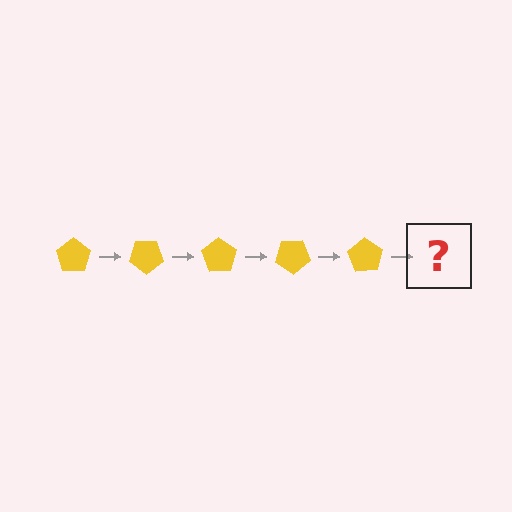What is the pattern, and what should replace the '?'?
The pattern is that the pentagon rotates 35 degrees each step. The '?' should be a yellow pentagon rotated 175 degrees.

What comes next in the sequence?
The next element should be a yellow pentagon rotated 175 degrees.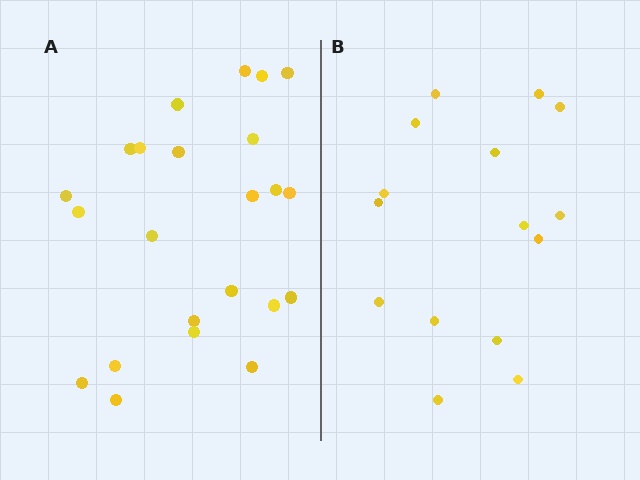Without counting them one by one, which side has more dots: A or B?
Region A (the left region) has more dots.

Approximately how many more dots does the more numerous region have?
Region A has roughly 8 or so more dots than region B.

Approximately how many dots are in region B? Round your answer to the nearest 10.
About 20 dots. (The exact count is 15, which rounds to 20.)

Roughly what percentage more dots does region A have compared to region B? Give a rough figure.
About 55% more.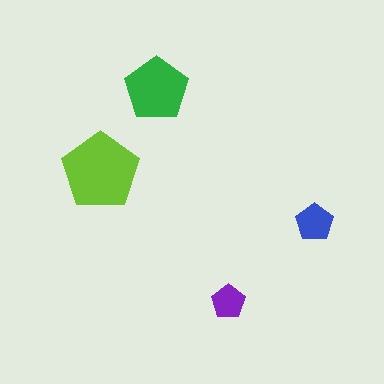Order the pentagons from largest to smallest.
the lime one, the green one, the blue one, the purple one.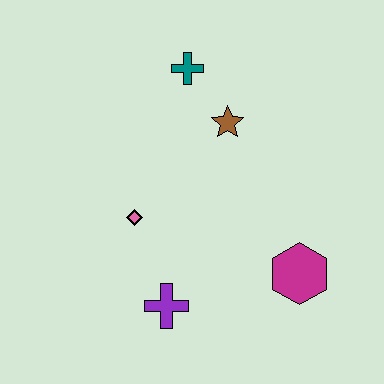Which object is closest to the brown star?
The teal cross is closest to the brown star.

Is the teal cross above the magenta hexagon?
Yes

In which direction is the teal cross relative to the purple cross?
The teal cross is above the purple cross.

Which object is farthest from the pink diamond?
The magenta hexagon is farthest from the pink diamond.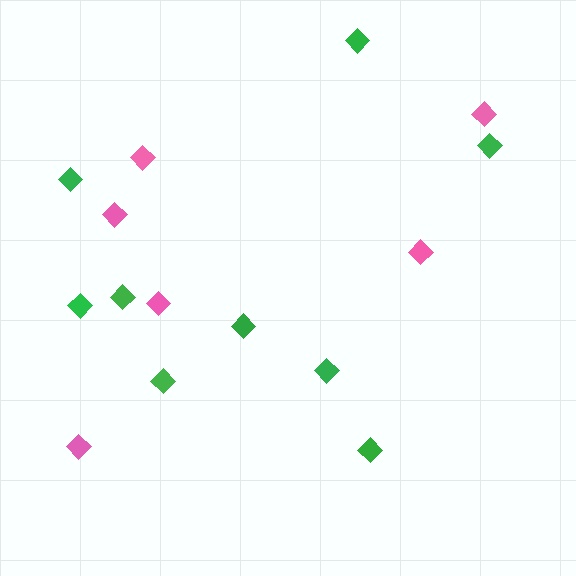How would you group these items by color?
There are 2 groups: one group of pink diamonds (6) and one group of green diamonds (9).